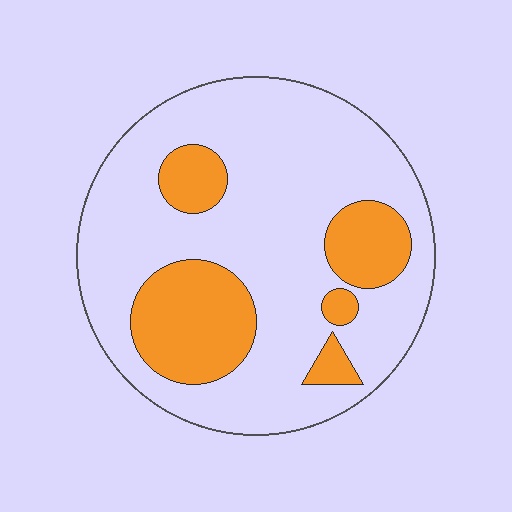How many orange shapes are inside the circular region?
5.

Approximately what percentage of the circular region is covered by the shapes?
Approximately 25%.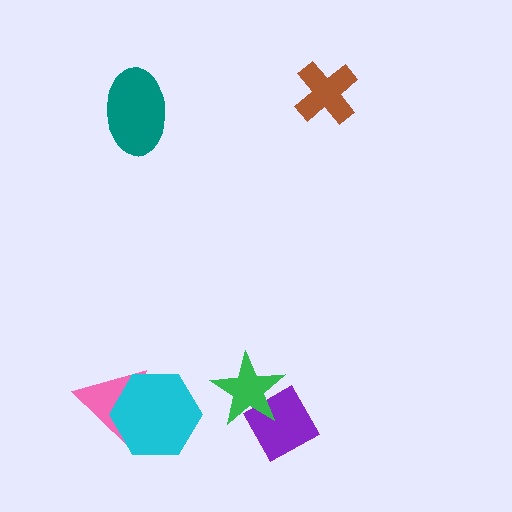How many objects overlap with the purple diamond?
1 object overlaps with the purple diamond.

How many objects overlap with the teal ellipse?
0 objects overlap with the teal ellipse.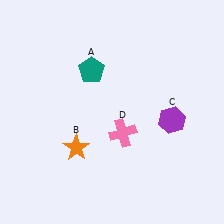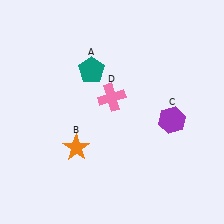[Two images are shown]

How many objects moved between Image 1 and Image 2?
1 object moved between the two images.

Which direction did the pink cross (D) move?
The pink cross (D) moved up.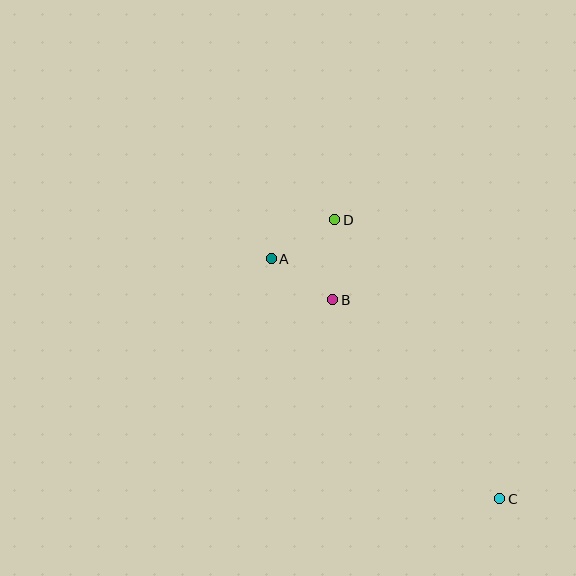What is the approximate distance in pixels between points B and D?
The distance between B and D is approximately 80 pixels.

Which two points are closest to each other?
Points A and B are closest to each other.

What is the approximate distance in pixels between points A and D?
The distance between A and D is approximately 75 pixels.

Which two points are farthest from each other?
Points A and C are farthest from each other.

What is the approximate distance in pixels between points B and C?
The distance between B and C is approximately 260 pixels.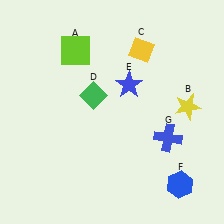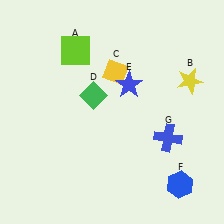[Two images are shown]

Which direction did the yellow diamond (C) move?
The yellow diamond (C) moved left.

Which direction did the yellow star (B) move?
The yellow star (B) moved up.